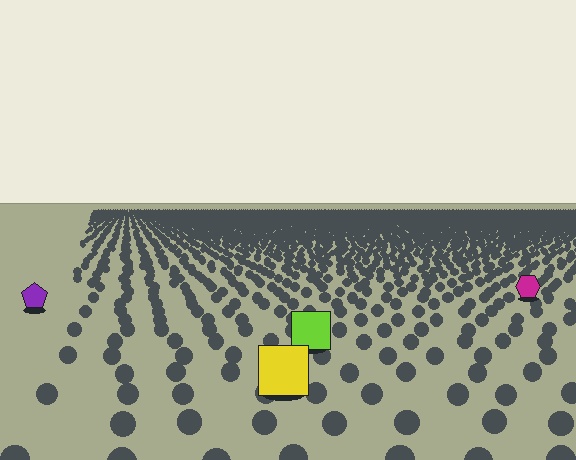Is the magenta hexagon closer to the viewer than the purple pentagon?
No. The purple pentagon is closer — you can tell from the texture gradient: the ground texture is coarser near it.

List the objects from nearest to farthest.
From nearest to farthest: the yellow square, the lime square, the purple pentagon, the magenta hexagon.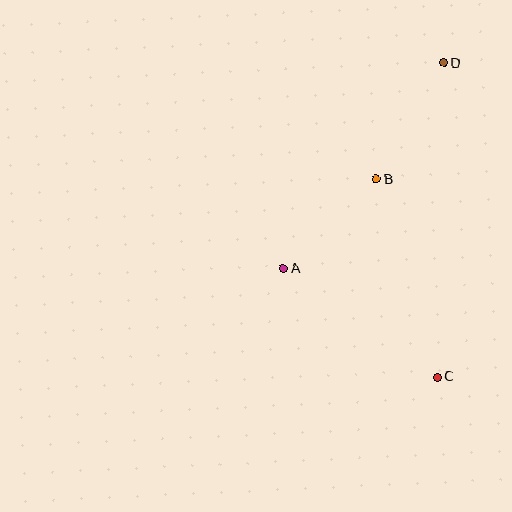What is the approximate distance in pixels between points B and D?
The distance between B and D is approximately 134 pixels.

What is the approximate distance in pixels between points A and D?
The distance between A and D is approximately 261 pixels.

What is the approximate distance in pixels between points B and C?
The distance between B and C is approximately 207 pixels.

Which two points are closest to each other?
Points A and B are closest to each other.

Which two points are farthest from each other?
Points C and D are farthest from each other.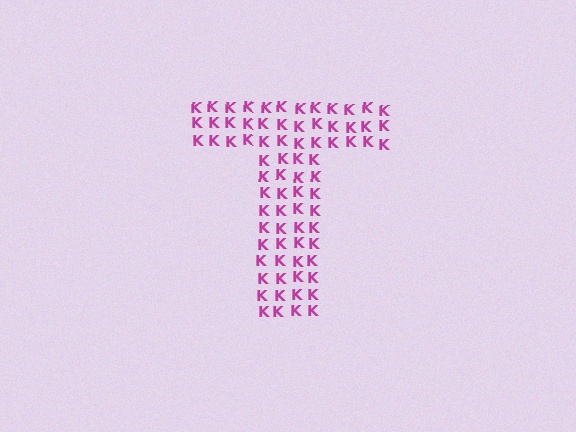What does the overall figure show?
The overall figure shows the letter T.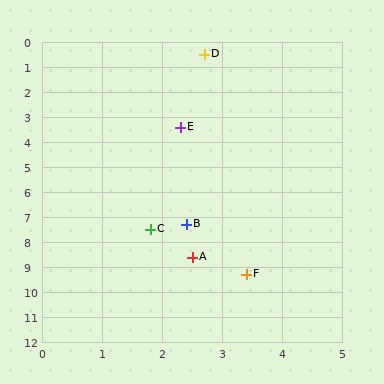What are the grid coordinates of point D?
Point D is at approximately (2.7, 0.5).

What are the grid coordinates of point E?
Point E is at approximately (2.3, 3.4).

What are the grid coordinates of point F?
Point F is at approximately (3.4, 9.3).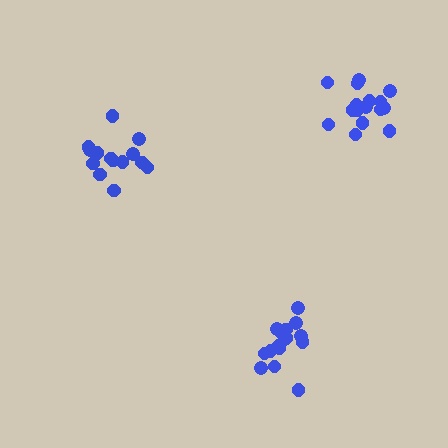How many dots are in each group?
Group 1: 14 dots, Group 2: 16 dots, Group 3: 16 dots (46 total).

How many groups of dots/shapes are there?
There are 3 groups.